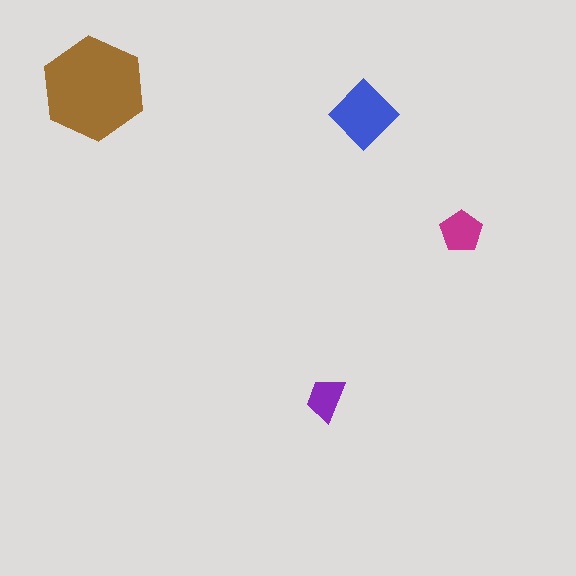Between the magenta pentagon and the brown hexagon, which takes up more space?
The brown hexagon.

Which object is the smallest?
The purple trapezoid.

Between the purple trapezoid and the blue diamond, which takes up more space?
The blue diamond.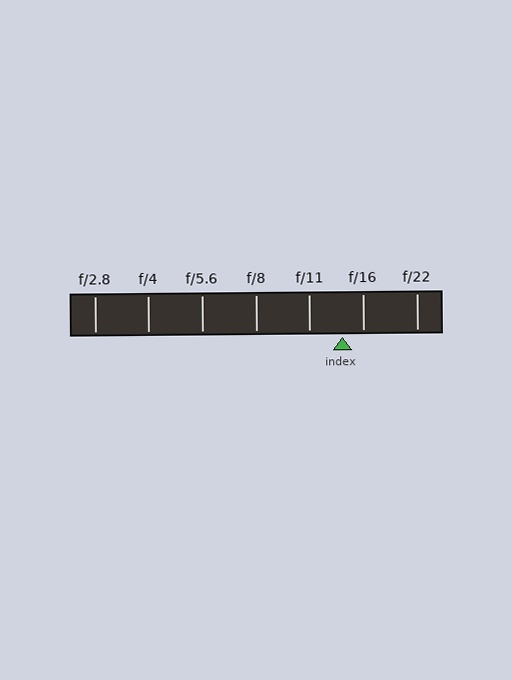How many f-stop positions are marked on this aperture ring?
There are 7 f-stop positions marked.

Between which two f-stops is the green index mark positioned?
The index mark is between f/11 and f/16.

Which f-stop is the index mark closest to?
The index mark is closest to f/16.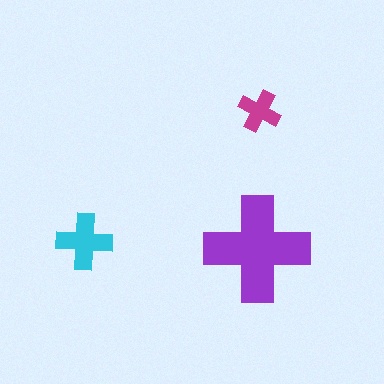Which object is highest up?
The magenta cross is topmost.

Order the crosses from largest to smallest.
the purple one, the cyan one, the magenta one.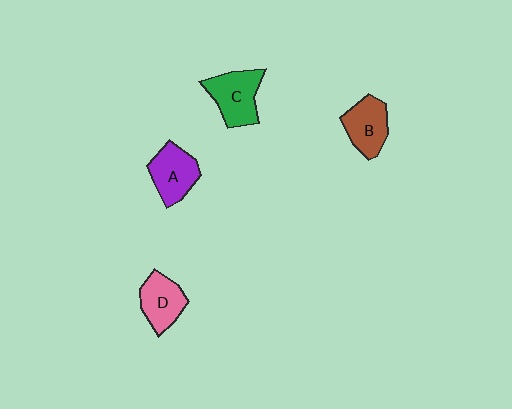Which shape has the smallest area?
Shape D (pink).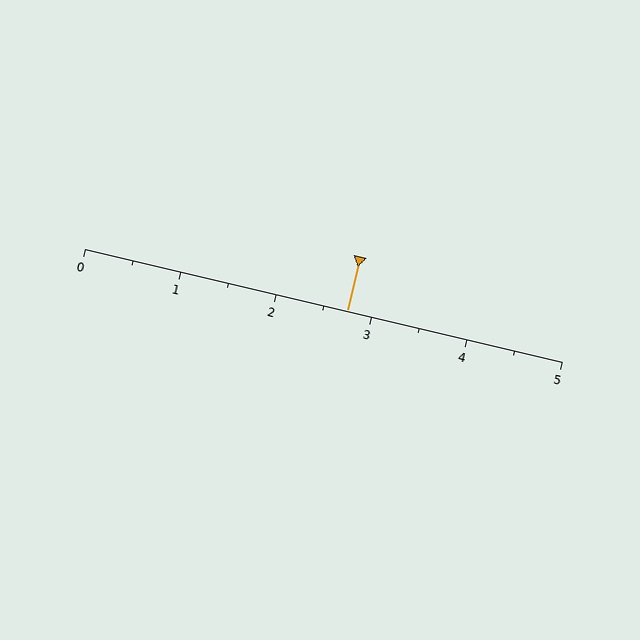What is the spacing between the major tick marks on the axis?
The major ticks are spaced 1 apart.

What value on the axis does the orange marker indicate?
The marker indicates approximately 2.8.